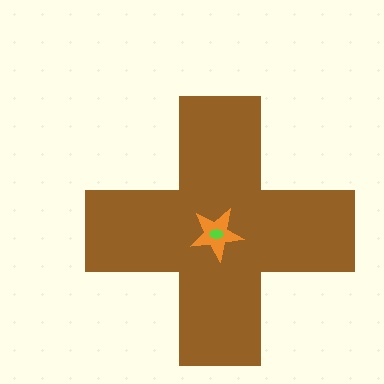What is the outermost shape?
The brown cross.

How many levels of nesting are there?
3.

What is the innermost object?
The lime ellipse.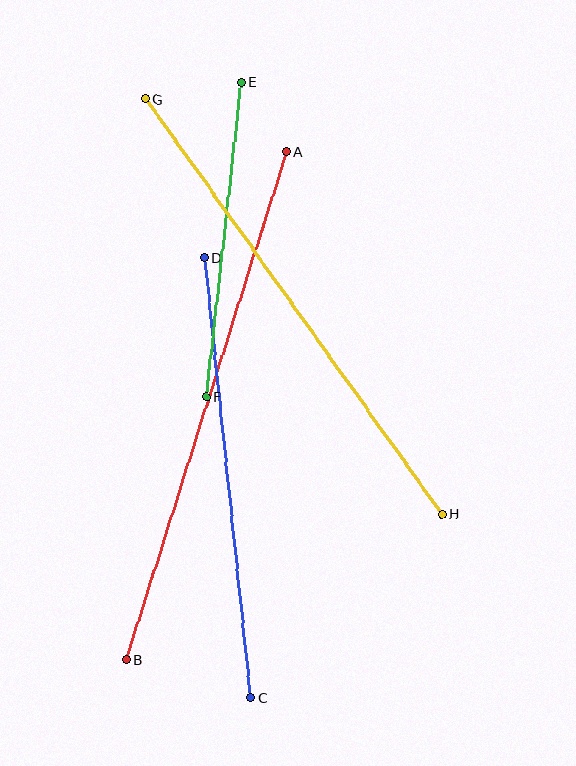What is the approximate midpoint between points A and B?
The midpoint is at approximately (206, 406) pixels.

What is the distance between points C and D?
The distance is approximately 442 pixels.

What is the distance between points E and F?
The distance is approximately 317 pixels.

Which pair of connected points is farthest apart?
Points A and B are farthest apart.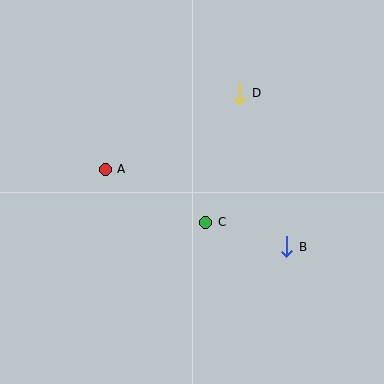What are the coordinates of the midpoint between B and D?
The midpoint between B and D is at (263, 170).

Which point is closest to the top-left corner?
Point A is closest to the top-left corner.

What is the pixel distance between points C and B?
The distance between C and B is 84 pixels.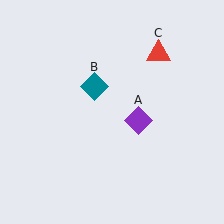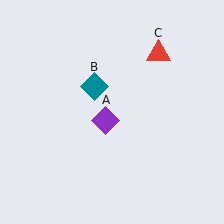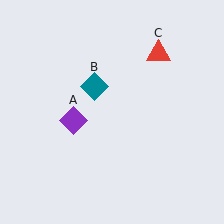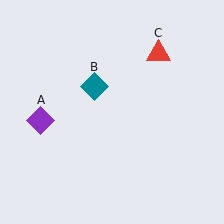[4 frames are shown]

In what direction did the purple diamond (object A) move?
The purple diamond (object A) moved left.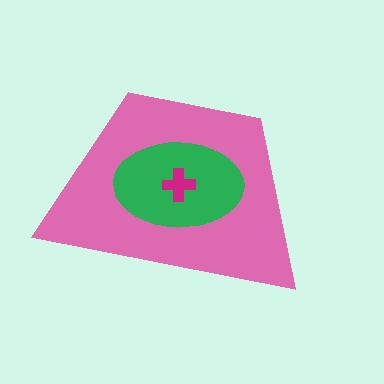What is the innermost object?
The magenta cross.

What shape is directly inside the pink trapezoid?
The green ellipse.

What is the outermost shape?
The pink trapezoid.